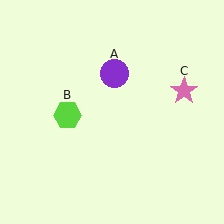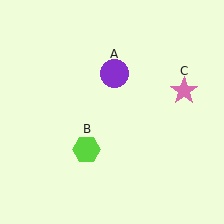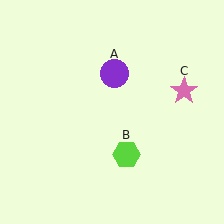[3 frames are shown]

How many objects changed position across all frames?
1 object changed position: lime hexagon (object B).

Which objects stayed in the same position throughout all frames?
Purple circle (object A) and pink star (object C) remained stationary.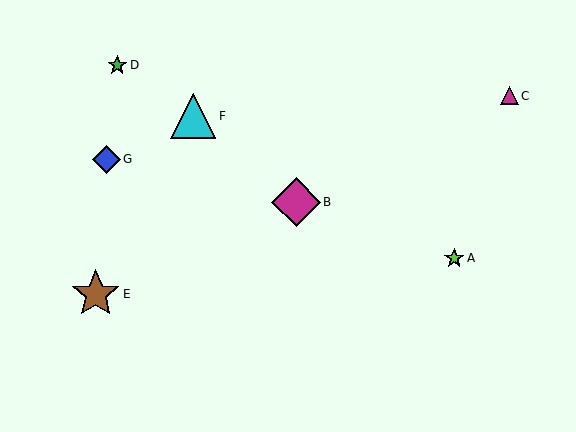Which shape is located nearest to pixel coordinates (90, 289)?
The brown star (labeled E) at (96, 294) is nearest to that location.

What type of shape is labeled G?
Shape G is a blue diamond.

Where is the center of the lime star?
The center of the lime star is at (454, 258).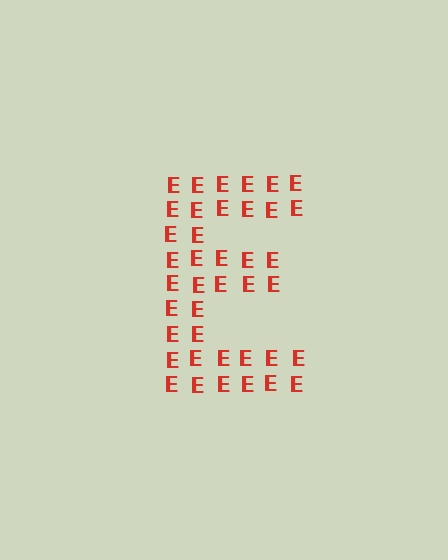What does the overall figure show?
The overall figure shows the letter E.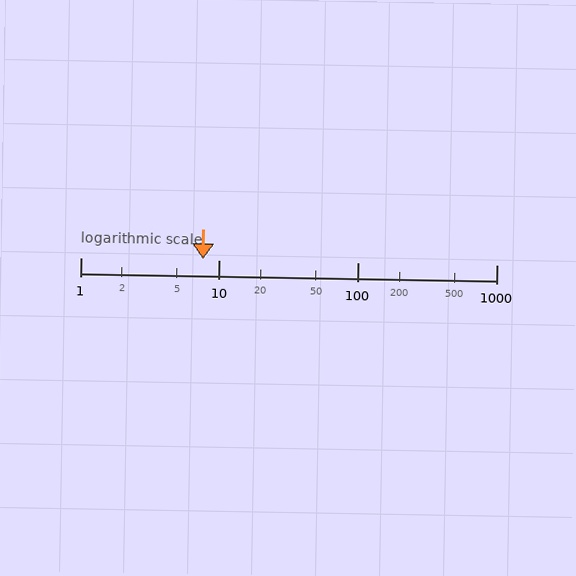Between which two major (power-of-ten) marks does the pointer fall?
The pointer is between 1 and 10.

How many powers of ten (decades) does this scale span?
The scale spans 3 decades, from 1 to 1000.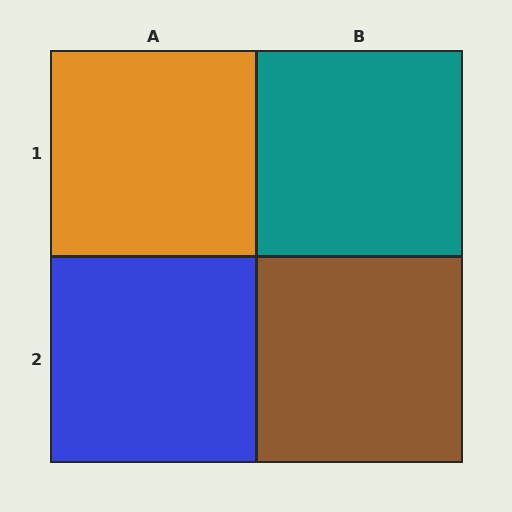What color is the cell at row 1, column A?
Orange.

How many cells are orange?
1 cell is orange.